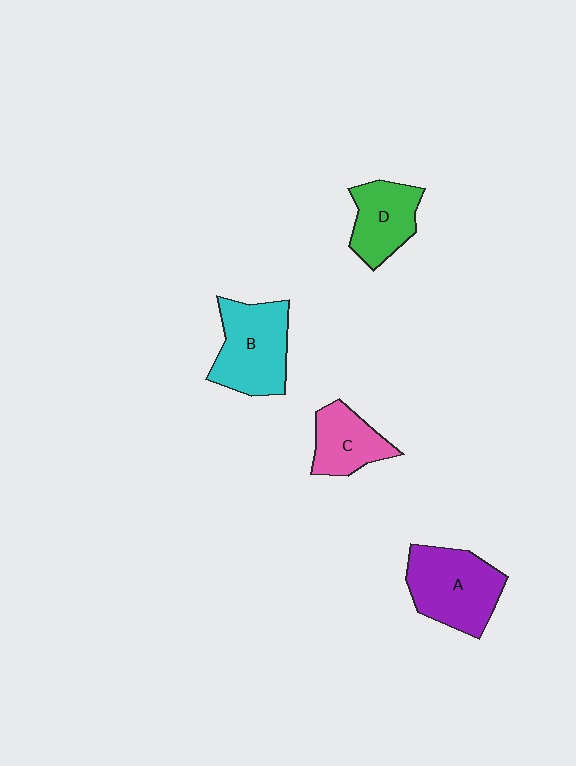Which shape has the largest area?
Shape A (purple).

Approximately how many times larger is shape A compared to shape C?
Approximately 1.6 times.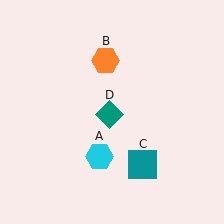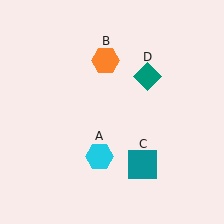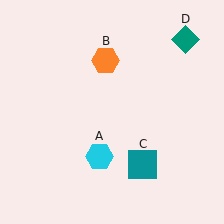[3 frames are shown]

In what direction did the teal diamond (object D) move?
The teal diamond (object D) moved up and to the right.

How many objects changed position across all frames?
1 object changed position: teal diamond (object D).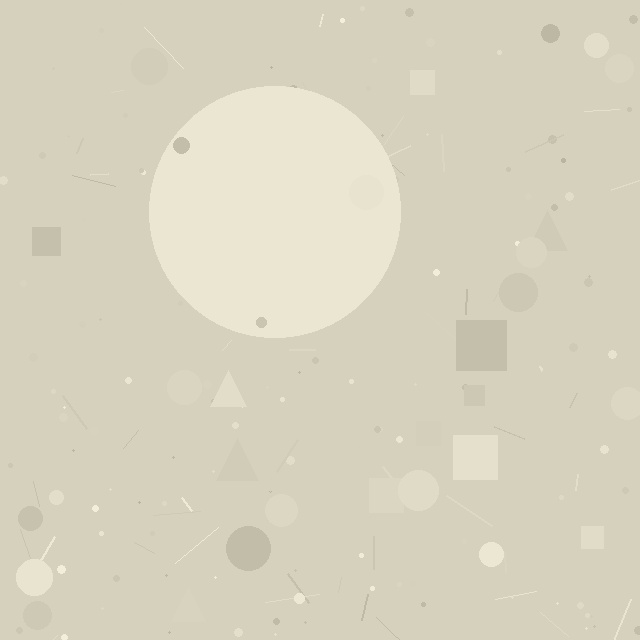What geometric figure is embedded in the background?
A circle is embedded in the background.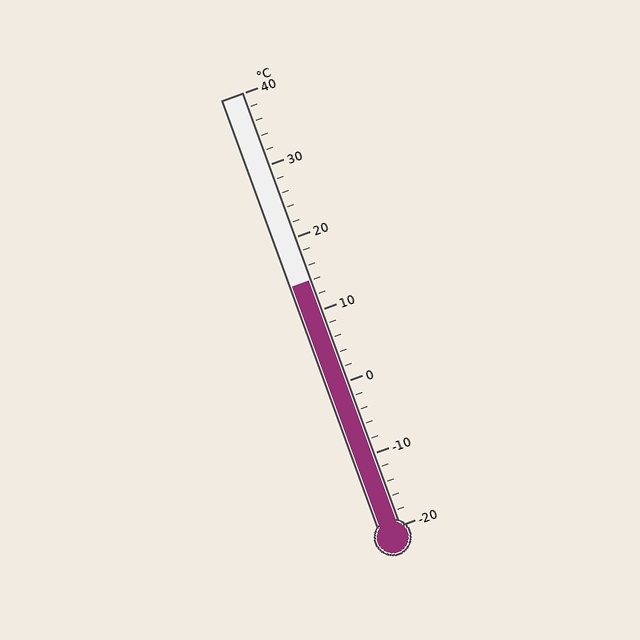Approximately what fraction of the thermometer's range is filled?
The thermometer is filled to approximately 55% of its range.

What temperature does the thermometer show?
The thermometer shows approximately 14°C.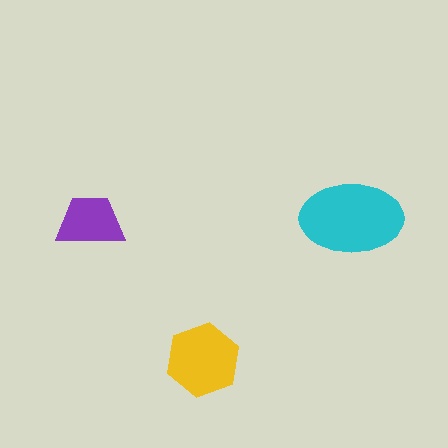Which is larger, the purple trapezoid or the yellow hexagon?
The yellow hexagon.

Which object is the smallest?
The purple trapezoid.